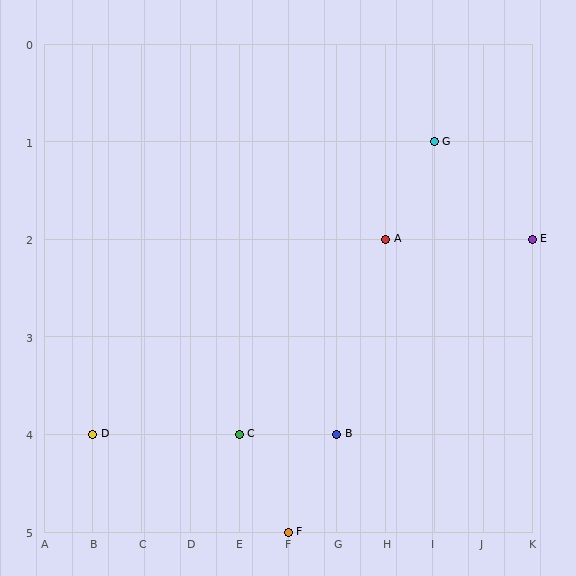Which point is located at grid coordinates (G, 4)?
Point B is at (G, 4).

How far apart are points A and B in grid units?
Points A and B are 1 column and 2 rows apart (about 2.2 grid units diagonally).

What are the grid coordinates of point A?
Point A is at grid coordinates (H, 2).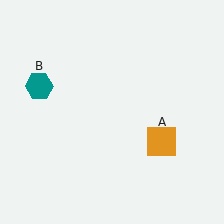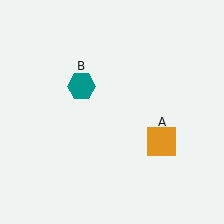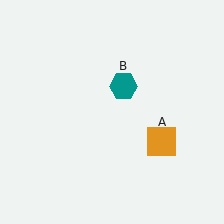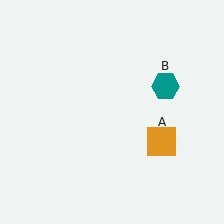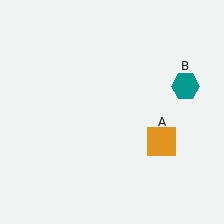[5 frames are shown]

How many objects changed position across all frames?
1 object changed position: teal hexagon (object B).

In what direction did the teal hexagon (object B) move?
The teal hexagon (object B) moved right.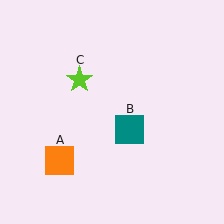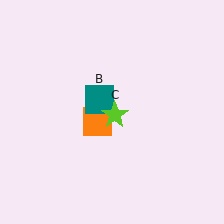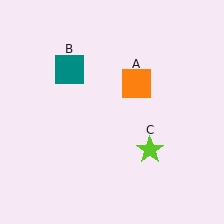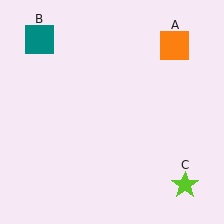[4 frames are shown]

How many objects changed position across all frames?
3 objects changed position: orange square (object A), teal square (object B), lime star (object C).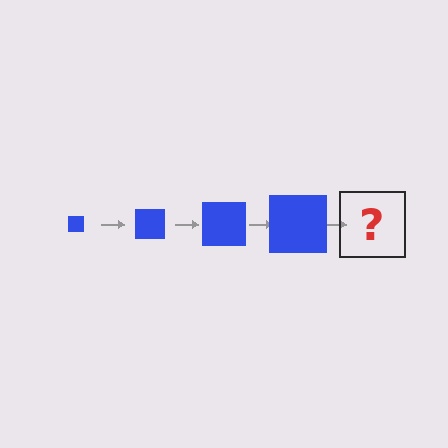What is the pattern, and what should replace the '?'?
The pattern is that the square gets progressively larger each step. The '?' should be a blue square, larger than the previous one.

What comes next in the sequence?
The next element should be a blue square, larger than the previous one.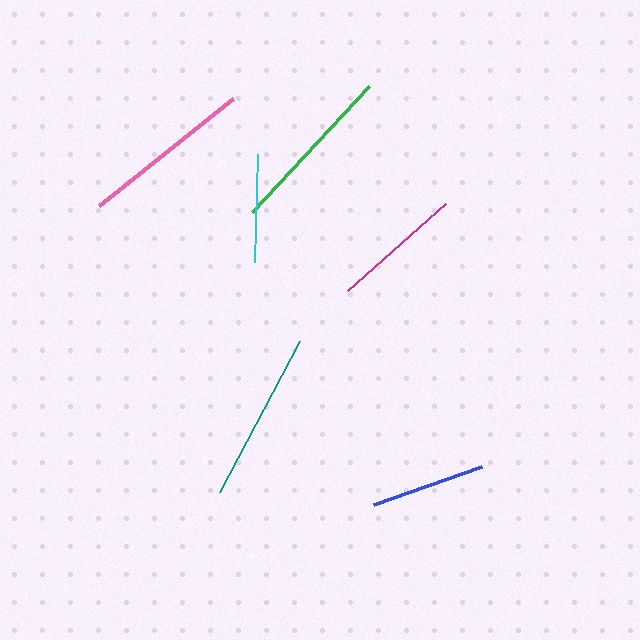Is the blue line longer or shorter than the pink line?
The pink line is longer than the blue line.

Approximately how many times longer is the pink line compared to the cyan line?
The pink line is approximately 1.6 times the length of the cyan line.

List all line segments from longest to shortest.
From longest to shortest: green, pink, teal, magenta, blue, cyan.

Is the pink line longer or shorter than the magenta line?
The pink line is longer than the magenta line.